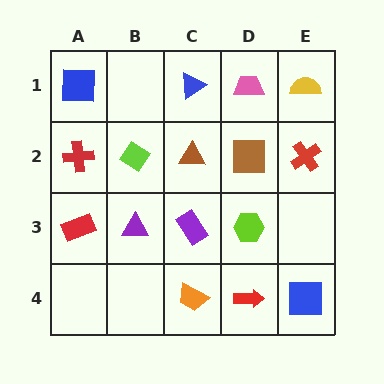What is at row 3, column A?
A red rectangle.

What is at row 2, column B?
A lime diamond.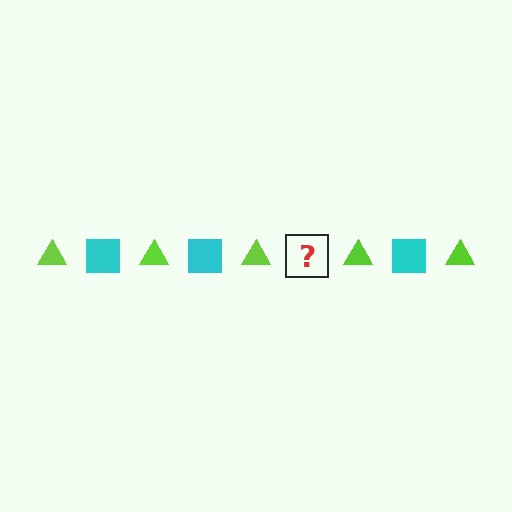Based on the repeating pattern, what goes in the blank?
The blank should be a cyan square.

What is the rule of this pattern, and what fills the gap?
The rule is that the pattern alternates between lime triangle and cyan square. The gap should be filled with a cyan square.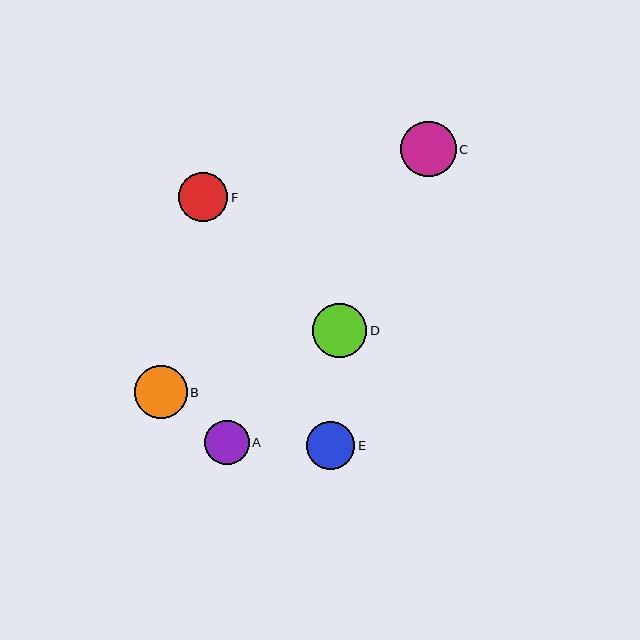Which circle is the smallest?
Circle A is the smallest with a size of approximately 45 pixels.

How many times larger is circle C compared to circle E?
Circle C is approximately 1.1 times the size of circle E.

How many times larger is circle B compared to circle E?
Circle B is approximately 1.1 times the size of circle E.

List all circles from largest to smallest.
From largest to smallest: C, D, B, F, E, A.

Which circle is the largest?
Circle C is the largest with a size of approximately 55 pixels.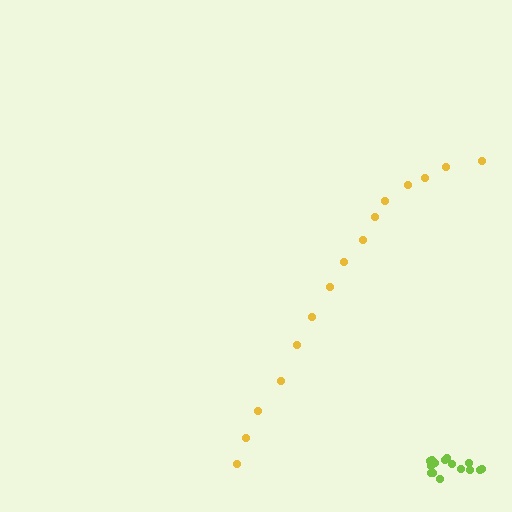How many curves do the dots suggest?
There are 2 distinct paths.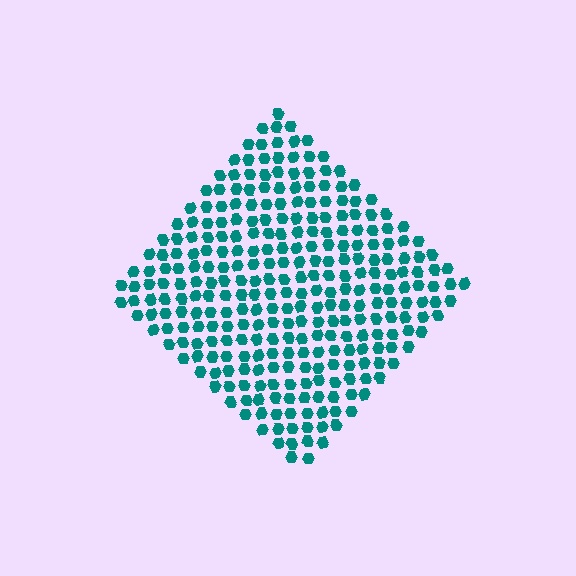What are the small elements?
The small elements are hexagons.